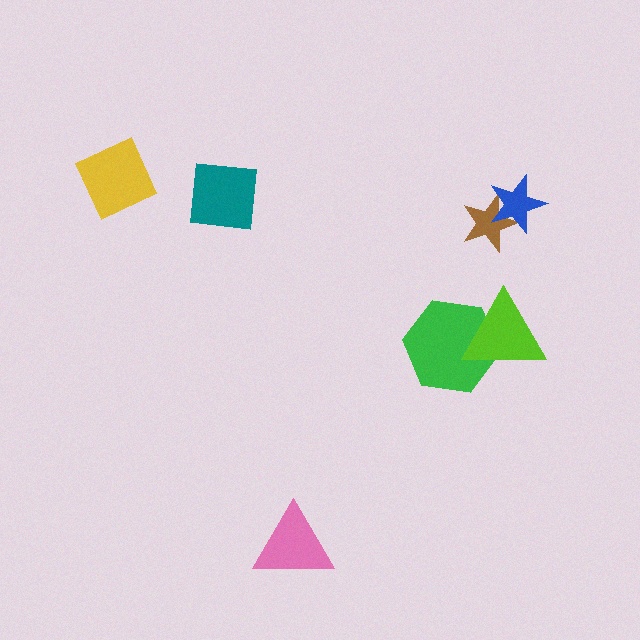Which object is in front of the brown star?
The blue star is in front of the brown star.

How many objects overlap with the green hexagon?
1 object overlaps with the green hexagon.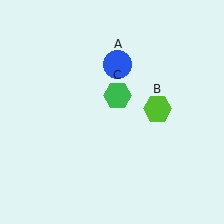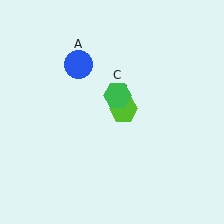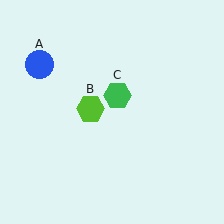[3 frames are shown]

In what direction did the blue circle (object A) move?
The blue circle (object A) moved left.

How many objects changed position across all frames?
2 objects changed position: blue circle (object A), lime hexagon (object B).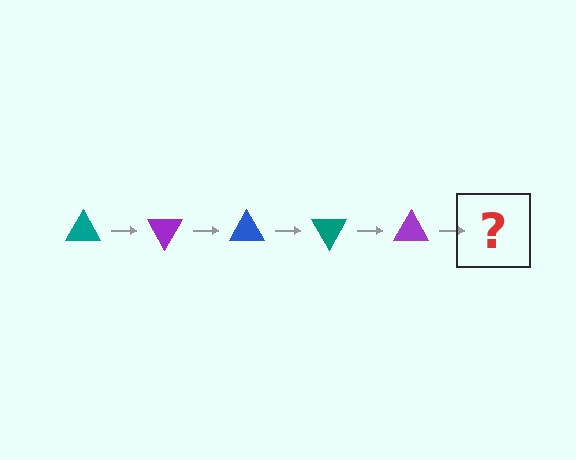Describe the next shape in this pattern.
It should be a blue triangle, rotated 300 degrees from the start.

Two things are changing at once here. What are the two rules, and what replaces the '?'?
The two rules are that it rotates 60 degrees each step and the color cycles through teal, purple, and blue. The '?' should be a blue triangle, rotated 300 degrees from the start.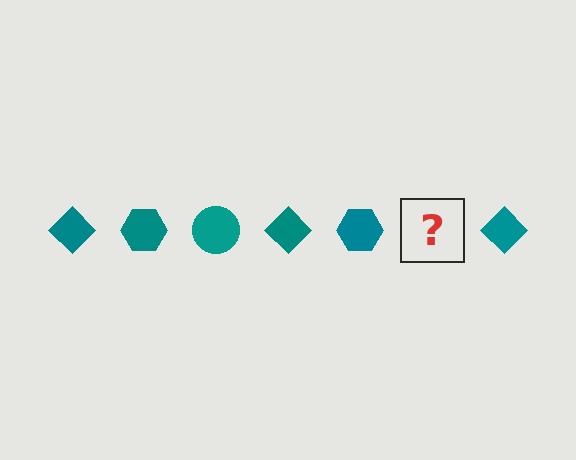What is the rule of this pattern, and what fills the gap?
The rule is that the pattern cycles through diamond, hexagon, circle shapes in teal. The gap should be filled with a teal circle.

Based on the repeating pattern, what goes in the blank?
The blank should be a teal circle.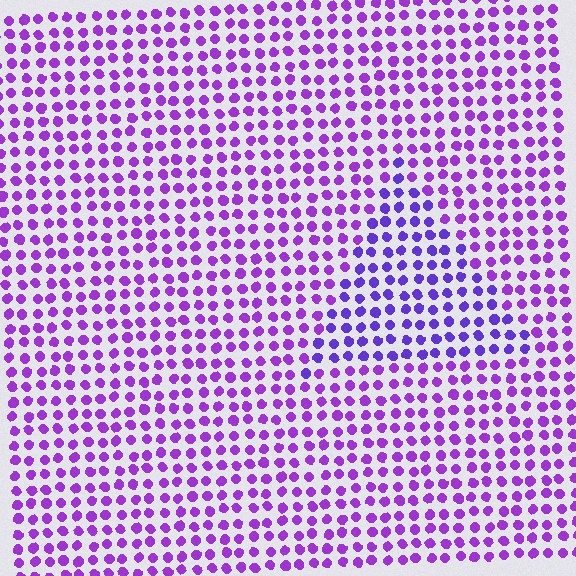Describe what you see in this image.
The image is filled with small purple elements in a uniform arrangement. A triangle-shaped region is visible where the elements are tinted to a slightly different hue, forming a subtle color boundary.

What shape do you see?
I see a triangle.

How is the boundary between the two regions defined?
The boundary is defined purely by a slight shift in hue (about 24 degrees). Spacing, size, and orientation are identical on both sides.